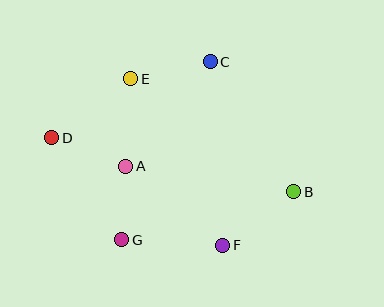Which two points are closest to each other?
Points A and G are closest to each other.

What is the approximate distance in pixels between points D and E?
The distance between D and E is approximately 98 pixels.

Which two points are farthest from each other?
Points B and D are farthest from each other.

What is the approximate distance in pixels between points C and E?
The distance between C and E is approximately 81 pixels.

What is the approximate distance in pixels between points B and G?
The distance between B and G is approximately 178 pixels.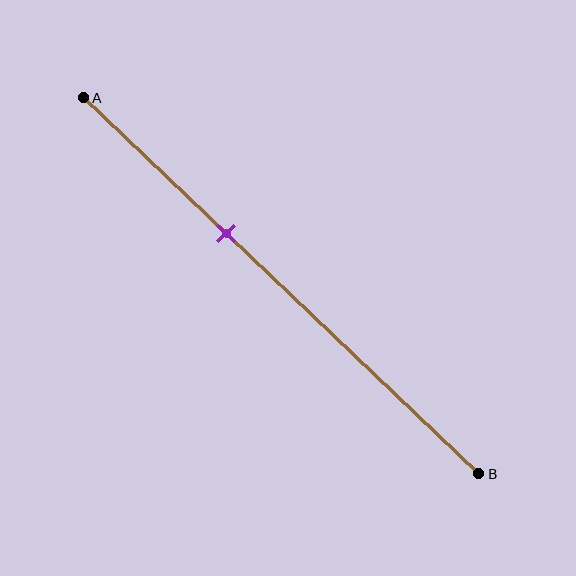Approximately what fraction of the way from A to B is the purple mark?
The purple mark is approximately 35% of the way from A to B.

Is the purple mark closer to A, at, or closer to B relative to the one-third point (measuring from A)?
The purple mark is approximately at the one-third point of segment AB.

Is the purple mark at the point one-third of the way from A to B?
Yes, the mark is approximately at the one-third point.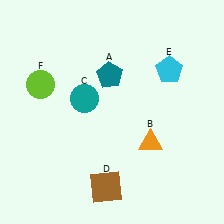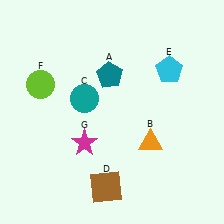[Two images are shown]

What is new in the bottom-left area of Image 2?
A magenta star (G) was added in the bottom-left area of Image 2.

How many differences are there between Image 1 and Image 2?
There is 1 difference between the two images.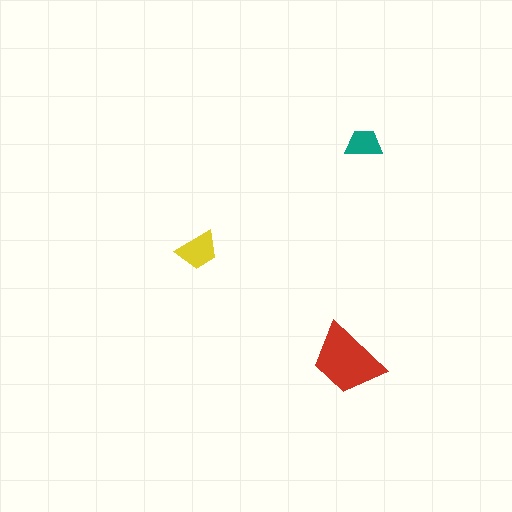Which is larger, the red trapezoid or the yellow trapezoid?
The red one.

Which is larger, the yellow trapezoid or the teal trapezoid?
The yellow one.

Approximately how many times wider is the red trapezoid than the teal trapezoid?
About 2 times wider.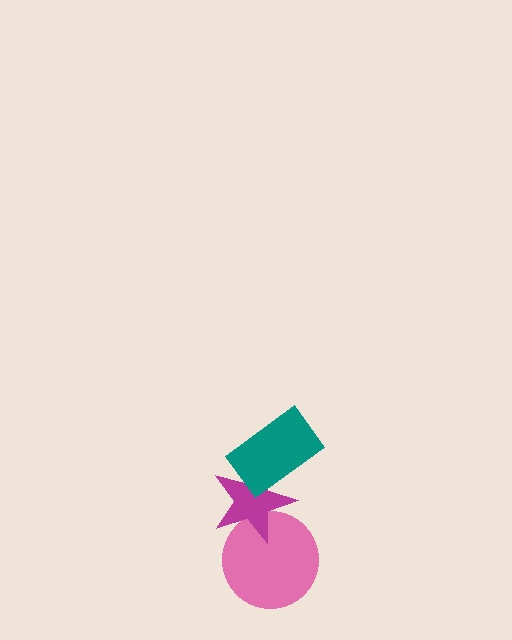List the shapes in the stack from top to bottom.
From top to bottom: the teal rectangle, the magenta star, the pink circle.